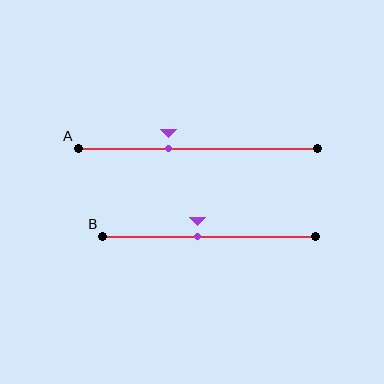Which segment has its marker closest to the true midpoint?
Segment B has its marker closest to the true midpoint.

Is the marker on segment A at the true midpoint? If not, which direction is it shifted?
No, the marker on segment A is shifted to the left by about 12% of the segment length.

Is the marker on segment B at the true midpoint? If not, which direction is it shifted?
No, the marker on segment B is shifted to the left by about 5% of the segment length.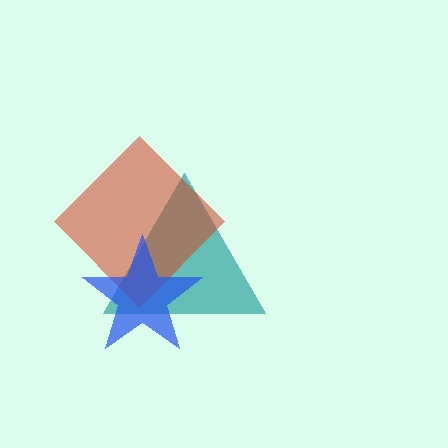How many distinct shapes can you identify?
There are 3 distinct shapes: a teal triangle, a red diamond, a blue star.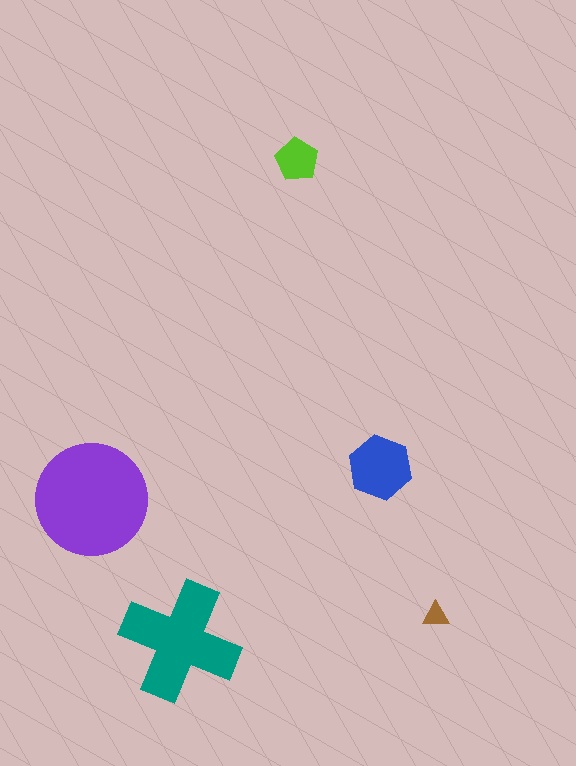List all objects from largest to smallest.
The purple circle, the teal cross, the blue hexagon, the lime pentagon, the brown triangle.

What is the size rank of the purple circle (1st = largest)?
1st.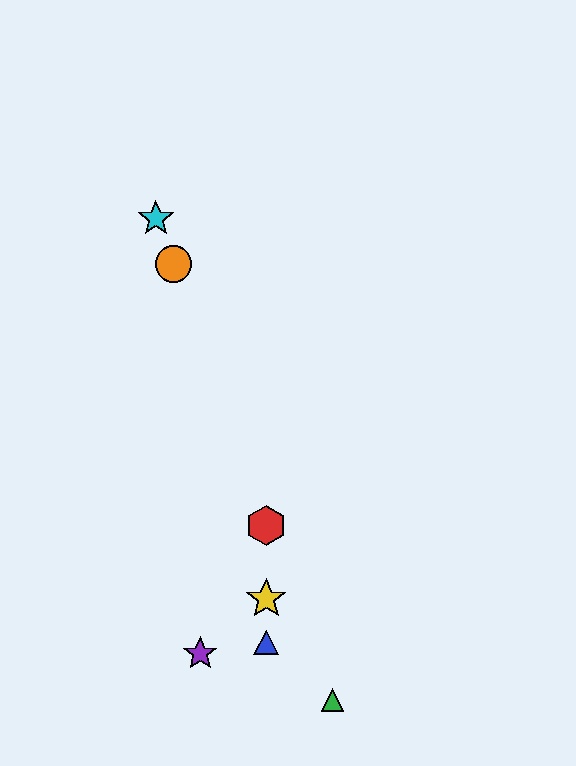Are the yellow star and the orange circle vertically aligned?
No, the yellow star is at x≈266 and the orange circle is at x≈174.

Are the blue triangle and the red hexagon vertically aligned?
Yes, both are at x≈266.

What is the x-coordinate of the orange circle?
The orange circle is at x≈174.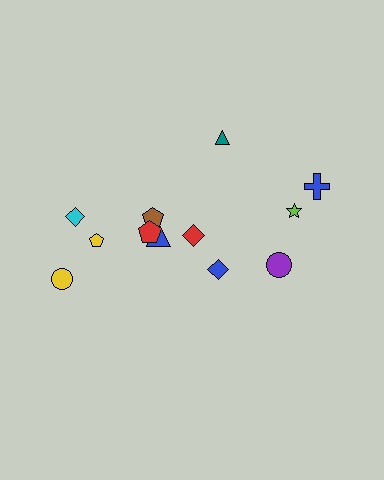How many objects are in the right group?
There are 5 objects.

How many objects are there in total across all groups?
There are 12 objects.